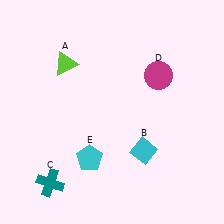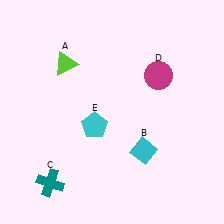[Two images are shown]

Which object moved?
The cyan pentagon (E) moved up.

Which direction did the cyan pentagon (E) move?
The cyan pentagon (E) moved up.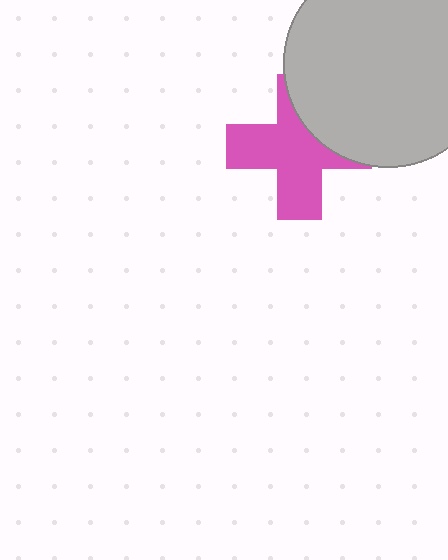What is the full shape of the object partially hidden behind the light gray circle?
The partially hidden object is a pink cross.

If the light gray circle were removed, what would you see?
You would see the complete pink cross.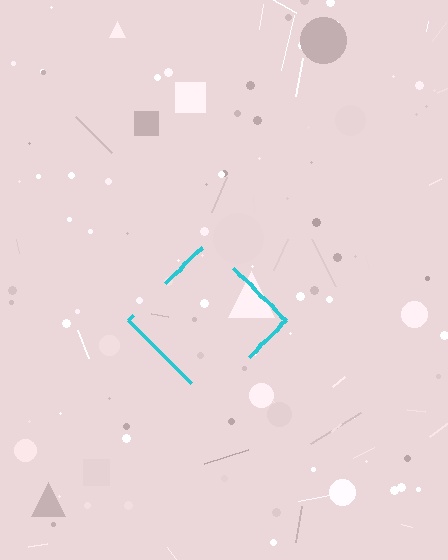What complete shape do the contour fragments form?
The contour fragments form a diamond.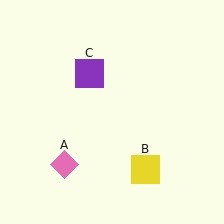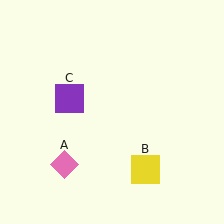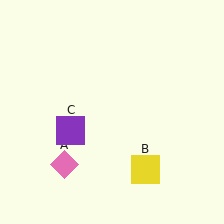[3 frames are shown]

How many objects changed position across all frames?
1 object changed position: purple square (object C).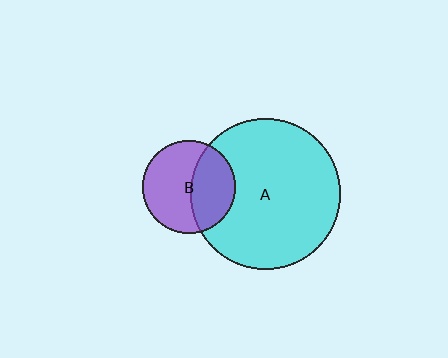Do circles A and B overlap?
Yes.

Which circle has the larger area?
Circle A (cyan).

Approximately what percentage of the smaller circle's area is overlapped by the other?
Approximately 40%.